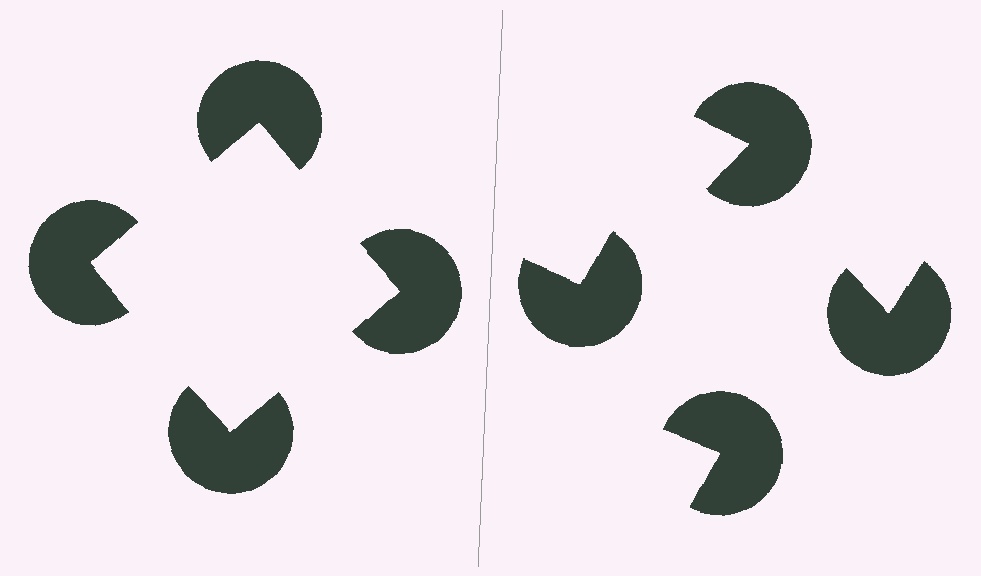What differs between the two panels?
The pac-man discs are positioned identically on both sides; only the wedge orientations differ. On the left they align to a square; on the right they are misaligned.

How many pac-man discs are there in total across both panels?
8 — 4 on each side.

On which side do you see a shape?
An illusory square appears on the left side. On the right side the wedge cuts are rotated, so no coherent shape forms.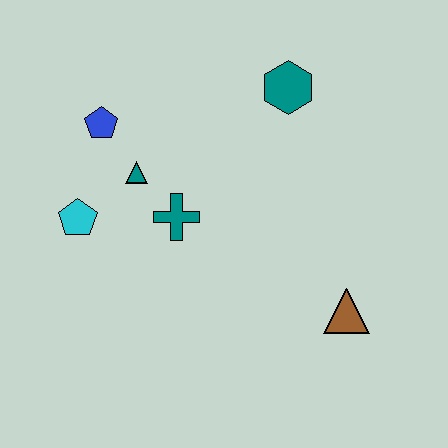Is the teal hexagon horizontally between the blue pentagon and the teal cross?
No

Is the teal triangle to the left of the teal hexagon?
Yes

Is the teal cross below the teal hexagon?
Yes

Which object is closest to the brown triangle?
The teal cross is closest to the brown triangle.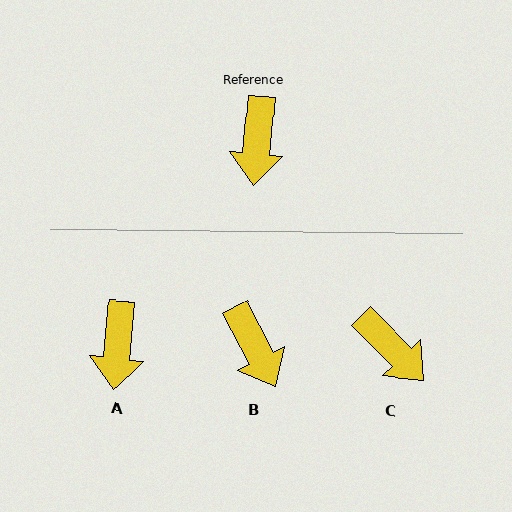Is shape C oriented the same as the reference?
No, it is off by about 50 degrees.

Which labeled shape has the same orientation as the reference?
A.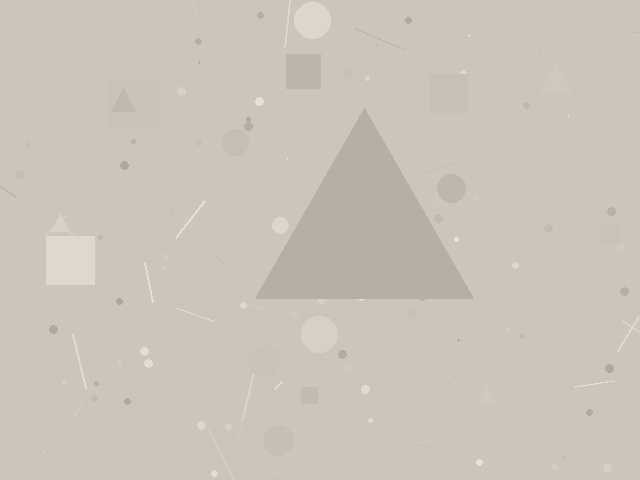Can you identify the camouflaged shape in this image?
The camouflaged shape is a triangle.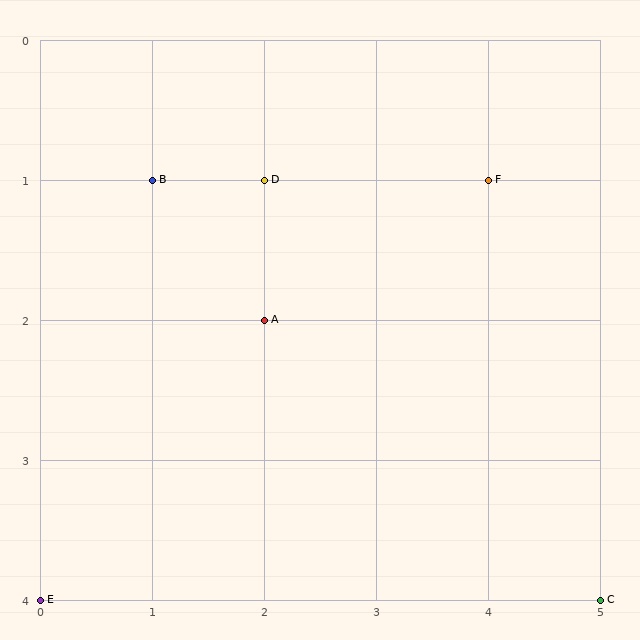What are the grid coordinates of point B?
Point B is at grid coordinates (1, 1).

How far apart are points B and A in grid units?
Points B and A are 1 column and 1 row apart (about 1.4 grid units diagonally).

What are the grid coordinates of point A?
Point A is at grid coordinates (2, 2).